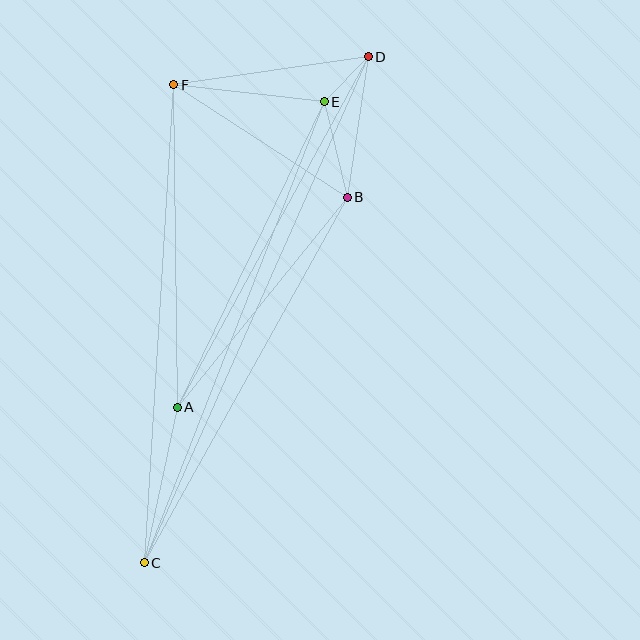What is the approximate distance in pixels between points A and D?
The distance between A and D is approximately 399 pixels.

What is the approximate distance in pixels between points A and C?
The distance between A and C is approximately 159 pixels.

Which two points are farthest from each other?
Points C and D are farthest from each other.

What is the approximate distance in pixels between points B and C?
The distance between B and C is approximately 418 pixels.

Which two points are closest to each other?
Points D and E are closest to each other.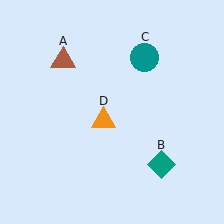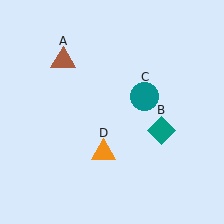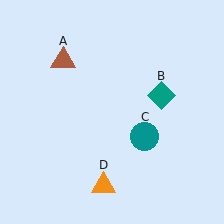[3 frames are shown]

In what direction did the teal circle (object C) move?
The teal circle (object C) moved down.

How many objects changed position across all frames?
3 objects changed position: teal diamond (object B), teal circle (object C), orange triangle (object D).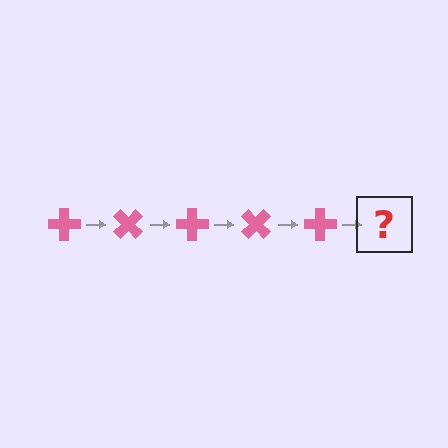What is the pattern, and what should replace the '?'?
The pattern is that the cross rotates 45 degrees each step. The '?' should be a pink cross rotated 225 degrees.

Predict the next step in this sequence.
The next step is a pink cross rotated 225 degrees.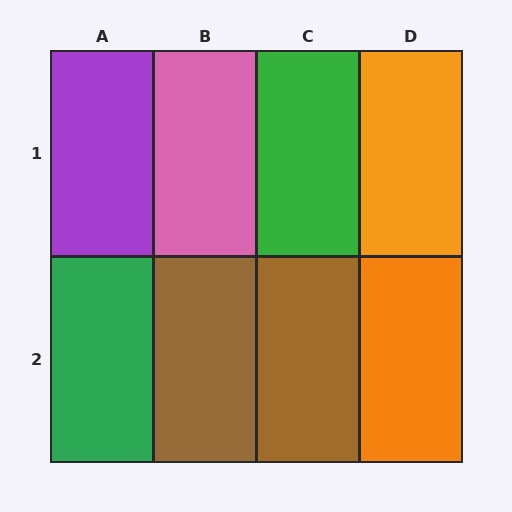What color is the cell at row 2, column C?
Brown.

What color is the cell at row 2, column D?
Orange.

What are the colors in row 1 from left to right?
Purple, pink, green, orange.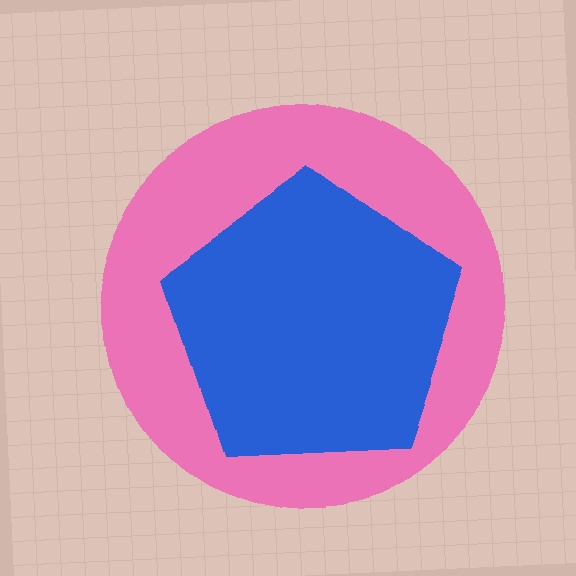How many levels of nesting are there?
2.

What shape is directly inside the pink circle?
The blue pentagon.